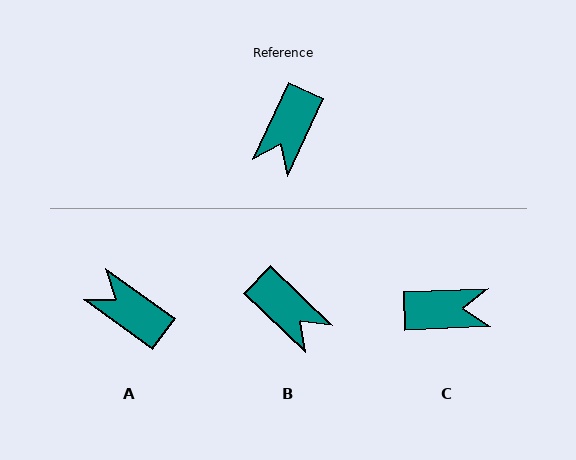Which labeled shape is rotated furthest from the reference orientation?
C, about 118 degrees away.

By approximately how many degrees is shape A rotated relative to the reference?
Approximately 101 degrees clockwise.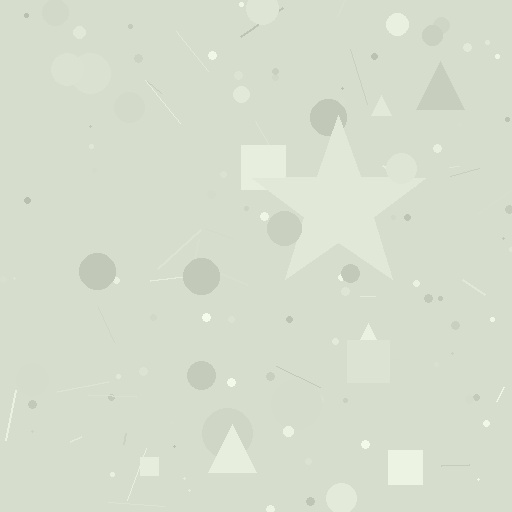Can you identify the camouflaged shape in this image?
The camouflaged shape is a star.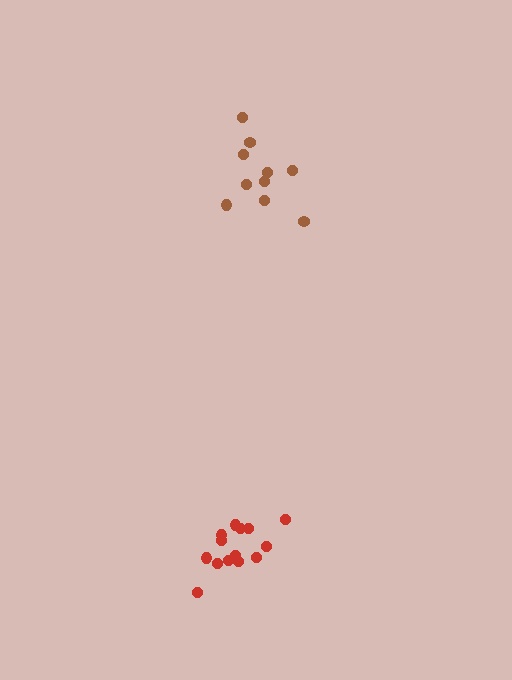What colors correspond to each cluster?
The clusters are colored: brown, red.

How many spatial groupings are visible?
There are 2 spatial groupings.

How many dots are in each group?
Group 1: 10 dots, Group 2: 14 dots (24 total).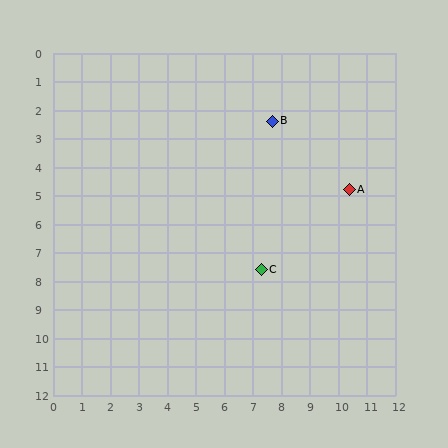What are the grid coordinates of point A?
Point A is at approximately (10.4, 4.8).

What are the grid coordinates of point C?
Point C is at approximately (7.3, 7.6).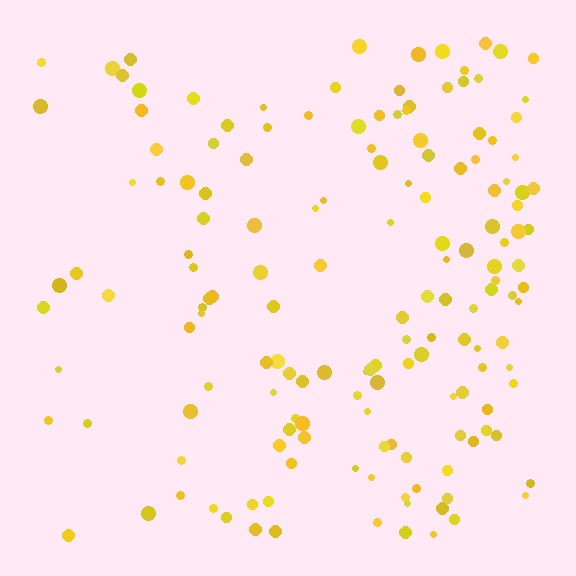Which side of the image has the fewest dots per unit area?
The left.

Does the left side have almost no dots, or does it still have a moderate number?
Still a moderate number, just noticeably fewer than the right.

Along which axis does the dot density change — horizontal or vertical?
Horizontal.